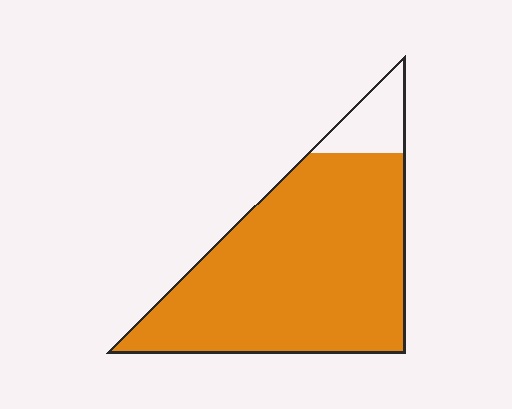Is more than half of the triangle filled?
Yes.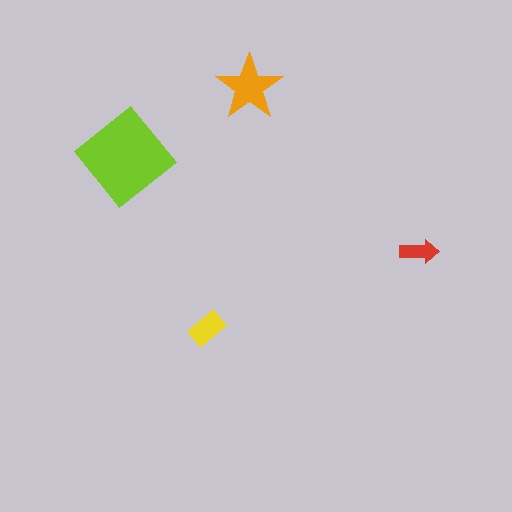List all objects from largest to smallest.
The lime diamond, the orange star, the yellow rectangle, the red arrow.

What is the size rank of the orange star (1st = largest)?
2nd.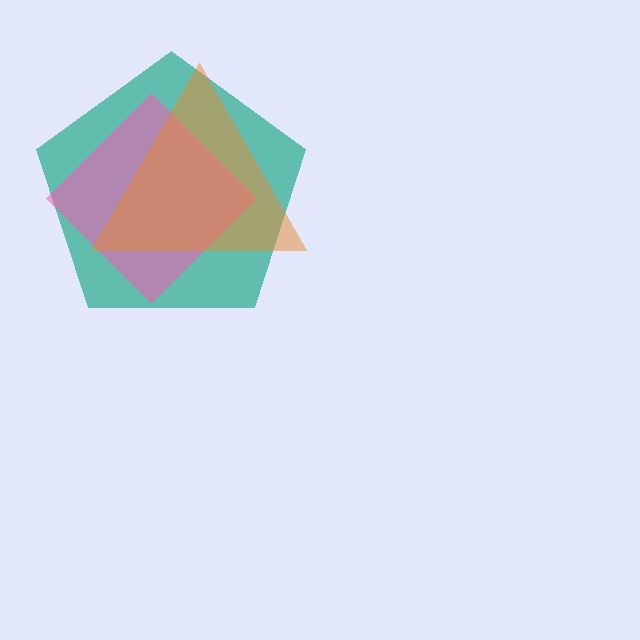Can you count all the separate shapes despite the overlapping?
Yes, there are 3 separate shapes.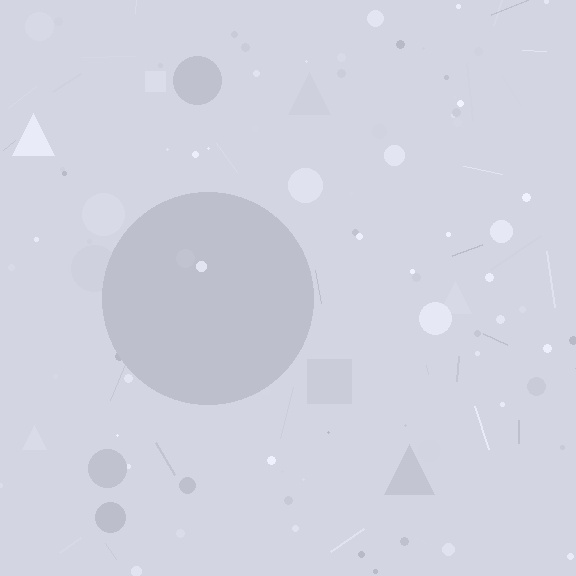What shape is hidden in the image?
A circle is hidden in the image.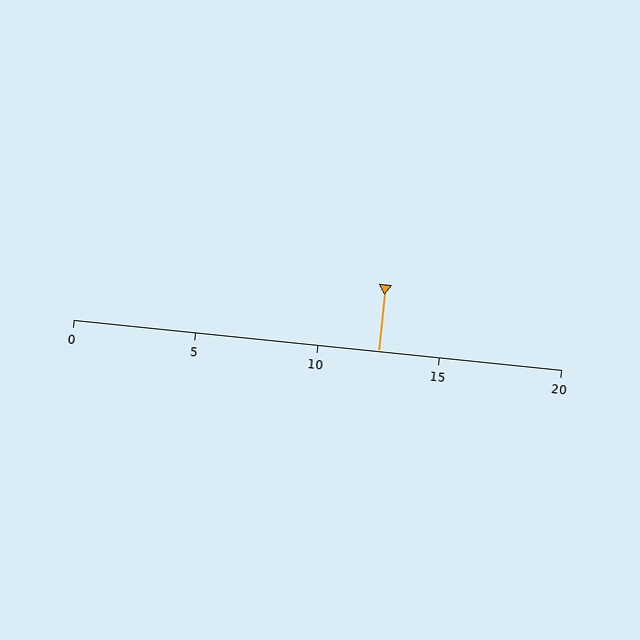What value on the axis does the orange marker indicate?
The marker indicates approximately 12.5.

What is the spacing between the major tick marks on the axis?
The major ticks are spaced 5 apart.